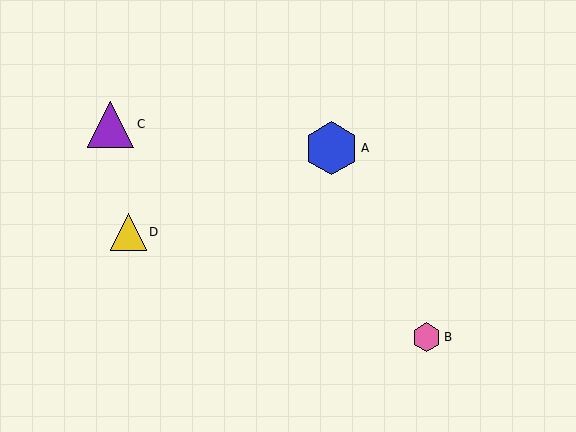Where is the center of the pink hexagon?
The center of the pink hexagon is at (426, 337).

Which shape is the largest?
The blue hexagon (labeled A) is the largest.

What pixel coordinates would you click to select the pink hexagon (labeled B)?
Click at (426, 337) to select the pink hexagon B.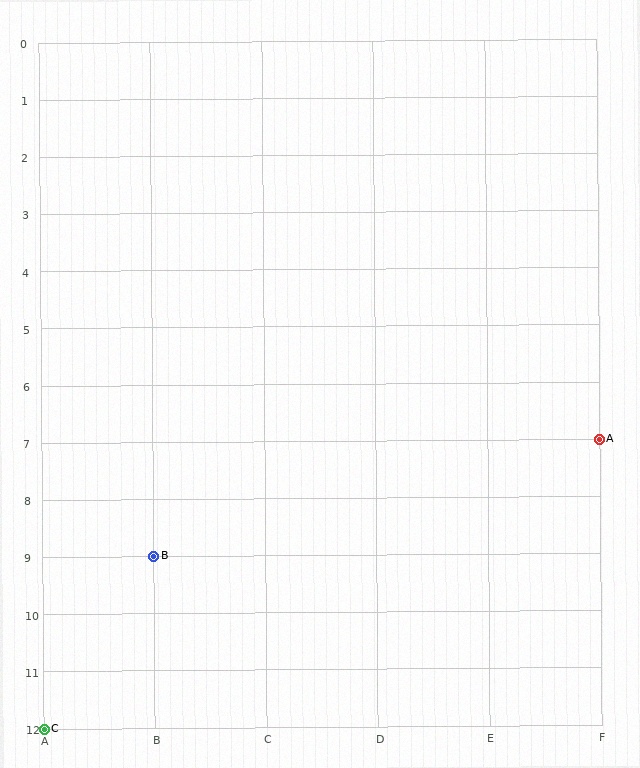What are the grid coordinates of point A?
Point A is at grid coordinates (F, 7).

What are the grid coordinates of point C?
Point C is at grid coordinates (A, 12).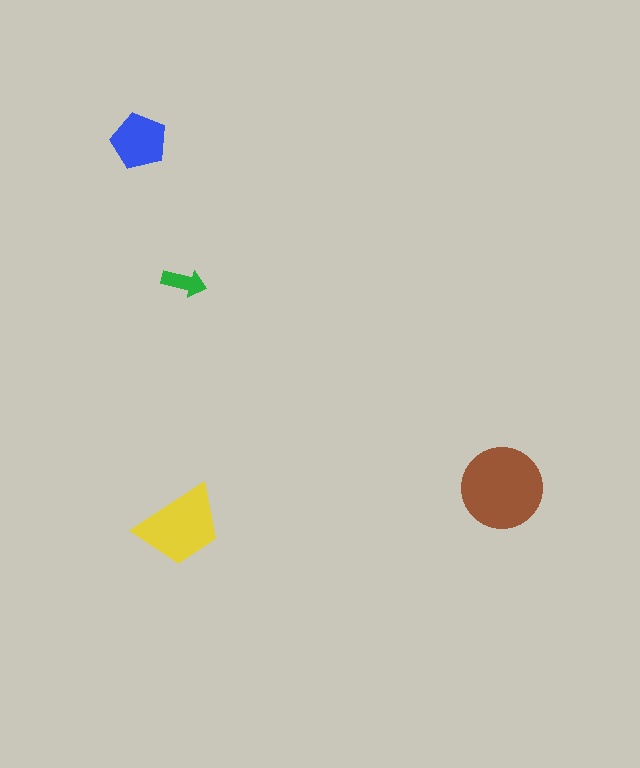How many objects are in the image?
There are 4 objects in the image.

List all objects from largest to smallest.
The brown circle, the yellow trapezoid, the blue pentagon, the green arrow.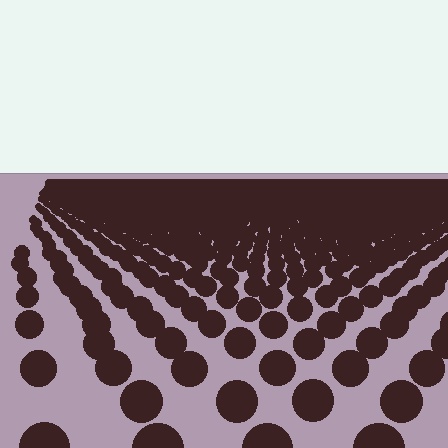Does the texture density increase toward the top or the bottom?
Density increases toward the top.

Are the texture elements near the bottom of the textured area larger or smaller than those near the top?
Larger. Near the bottom, elements are closer to the viewer and appear at a bigger on-screen size.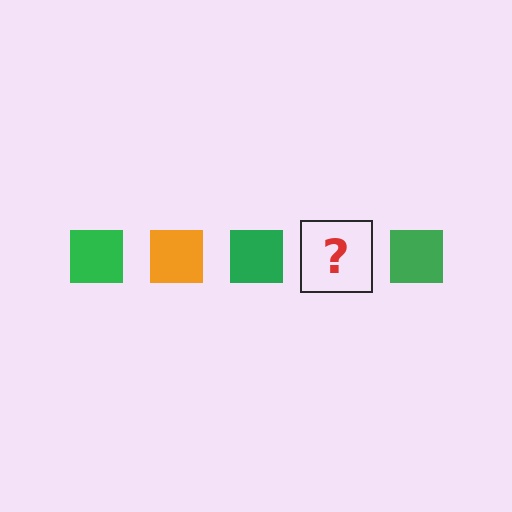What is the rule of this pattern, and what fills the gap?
The rule is that the pattern cycles through green, orange squares. The gap should be filled with an orange square.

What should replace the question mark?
The question mark should be replaced with an orange square.